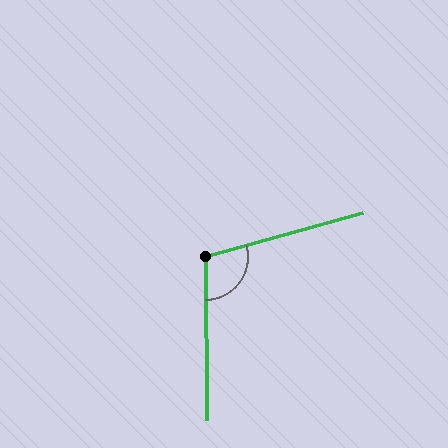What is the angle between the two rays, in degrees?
Approximately 105 degrees.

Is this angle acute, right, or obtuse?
It is obtuse.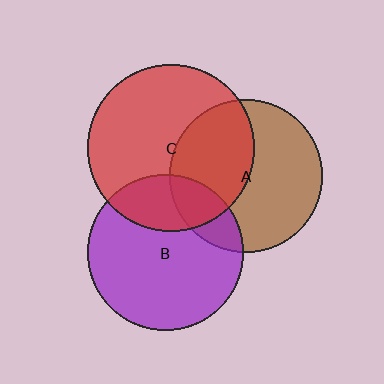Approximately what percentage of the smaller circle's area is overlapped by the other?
Approximately 40%.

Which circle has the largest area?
Circle C (red).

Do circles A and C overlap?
Yes.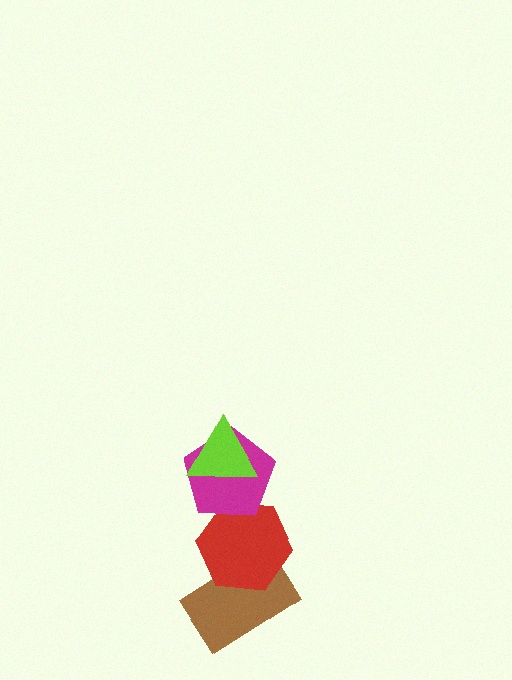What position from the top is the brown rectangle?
The brown rectangle is 4th from the top.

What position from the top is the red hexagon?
The red hexagon is 3rd from the top.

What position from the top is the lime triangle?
The lime triangle is 1st from the top.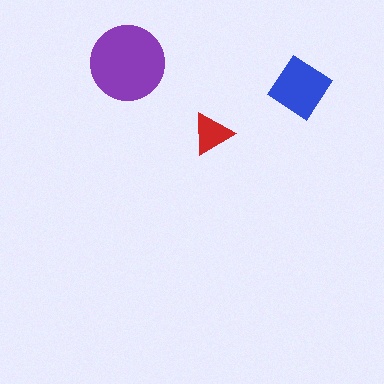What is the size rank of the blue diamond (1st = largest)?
2nd.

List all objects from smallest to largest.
The red triangle, the blue diamond, the purple circle.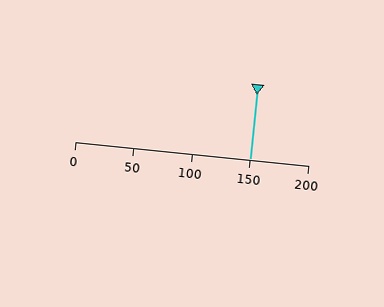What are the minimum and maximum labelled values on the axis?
The axis runs from 0 to 200.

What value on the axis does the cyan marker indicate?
The marker indicates approximately 150.